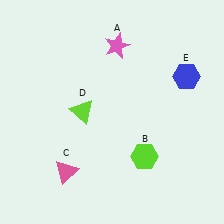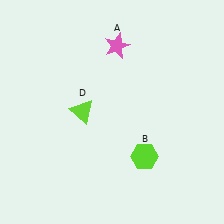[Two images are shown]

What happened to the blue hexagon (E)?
The blue hexagon (E) was removed in Image 2. It was in the top-right area of Image 1.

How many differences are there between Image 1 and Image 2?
There are 2 differences between the two images.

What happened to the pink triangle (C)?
The pink triangle (C) was removed in Image 2. It was in the bottom-left area of Image 1.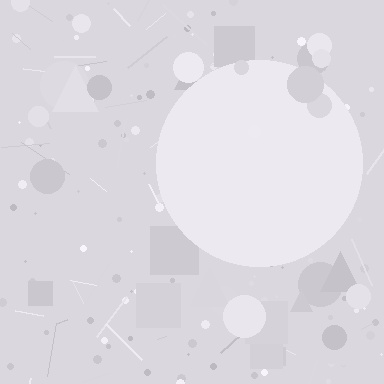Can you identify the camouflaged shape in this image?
The camouflaged shape is a circle.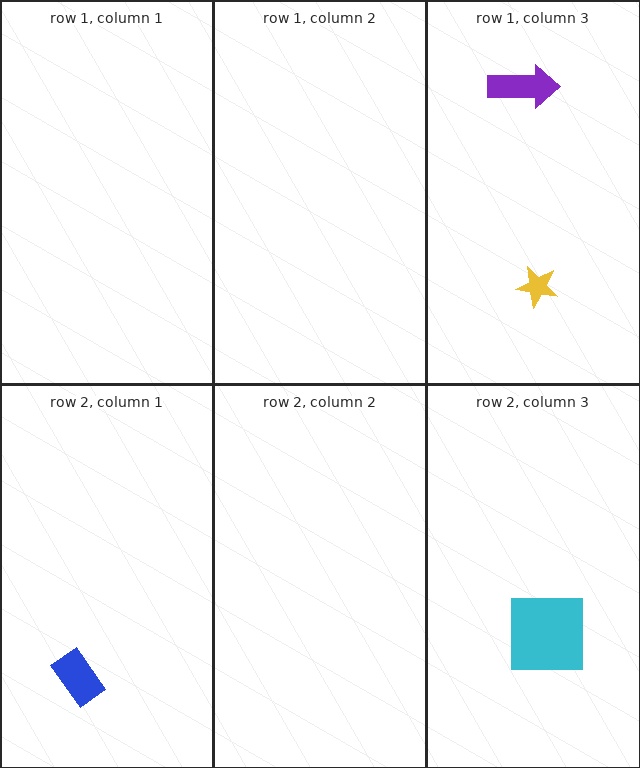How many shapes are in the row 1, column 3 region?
2.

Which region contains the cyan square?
The row 2, column 3 region.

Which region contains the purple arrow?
The row 1, column 3 region.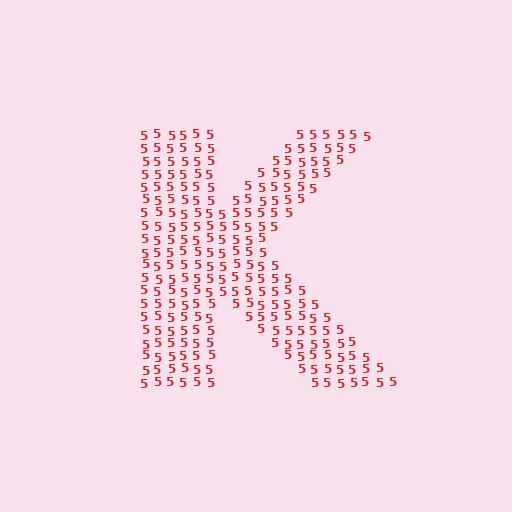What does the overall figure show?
The overall figure shows the letter K.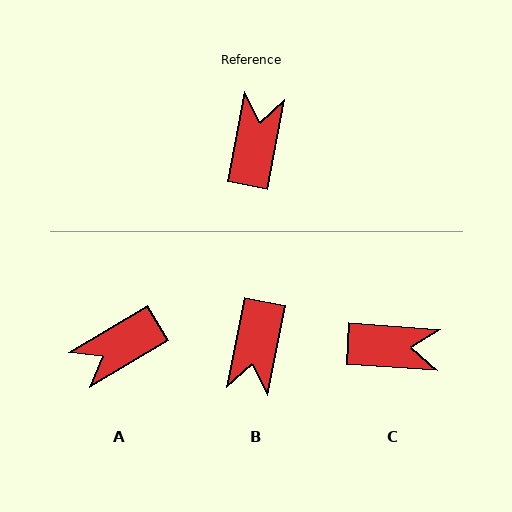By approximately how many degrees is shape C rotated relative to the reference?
Approximately 83 degrees clockwise.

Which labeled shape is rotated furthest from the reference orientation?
B, about 179 degrees away.